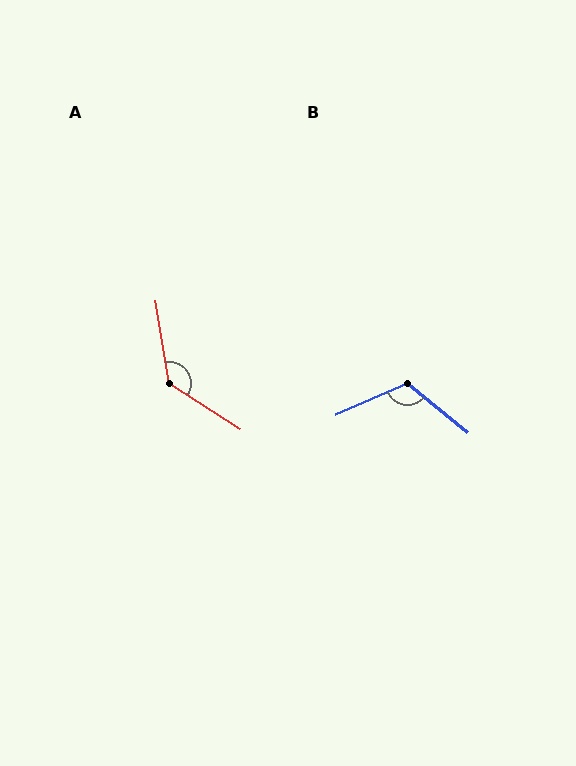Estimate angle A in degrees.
Approximately 132 degrees.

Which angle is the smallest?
B, at approximately 117 degrees.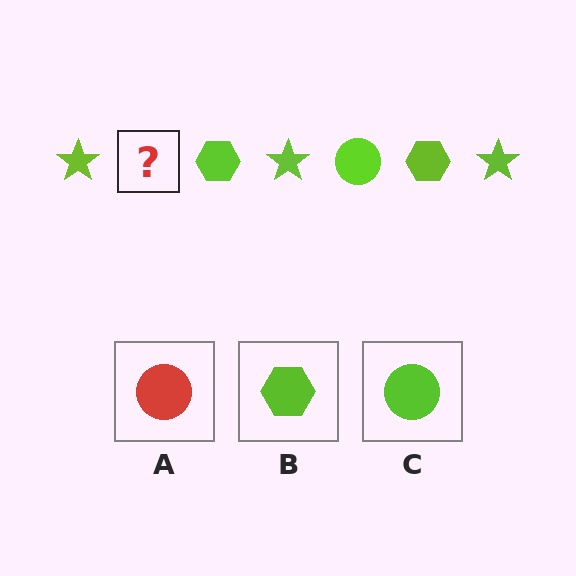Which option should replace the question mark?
Option C.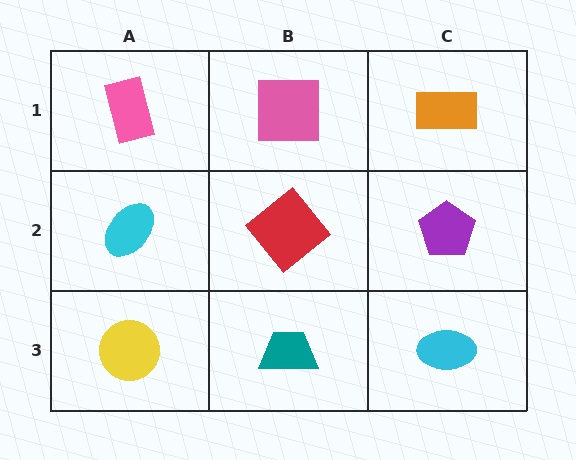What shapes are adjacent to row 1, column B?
A red diamond (row 2, column B), a pink rectangle (row 1, column A), an orange rectangle (row 1, column C).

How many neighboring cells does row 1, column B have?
3.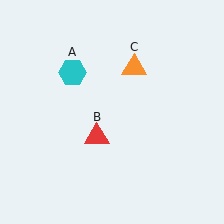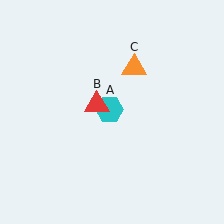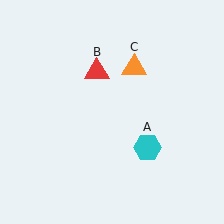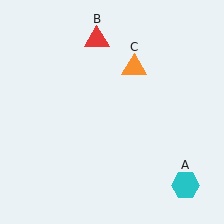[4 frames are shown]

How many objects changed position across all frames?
2 objects changed position: cyan hexagon (object A), red triangle (object B).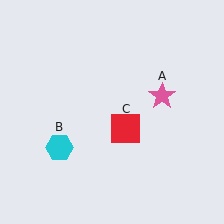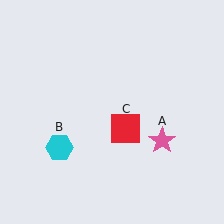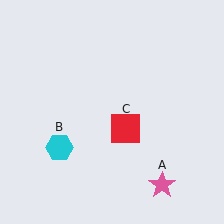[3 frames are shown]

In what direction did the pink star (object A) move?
The pink star (object A) moved down.